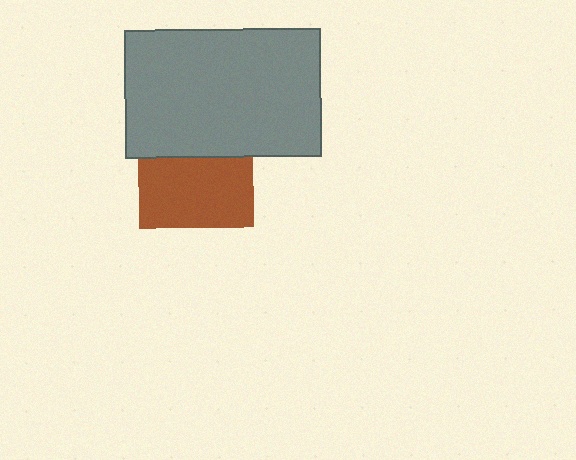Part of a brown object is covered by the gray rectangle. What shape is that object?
It is a square.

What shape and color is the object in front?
The object in front is a gray rectangle.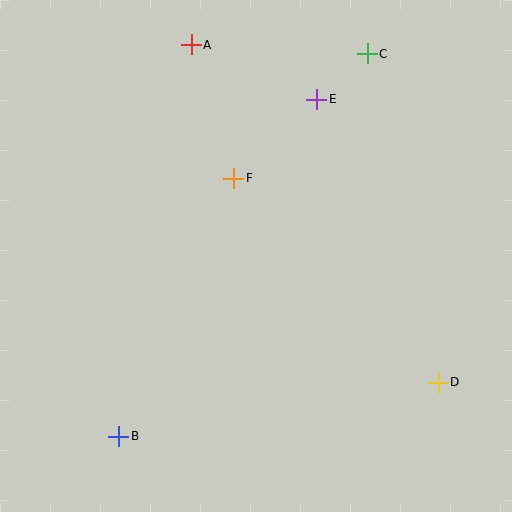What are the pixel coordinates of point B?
Point B is at (119, 436).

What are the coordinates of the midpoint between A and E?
The midpoint between A and E is at (254, 72).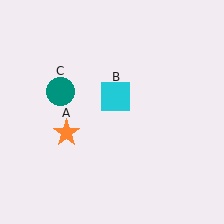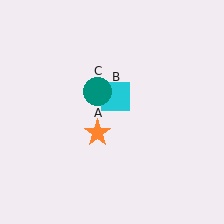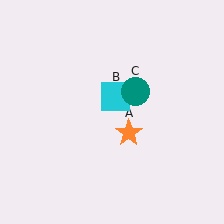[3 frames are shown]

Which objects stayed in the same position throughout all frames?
Cyan square (object B) remained stationary.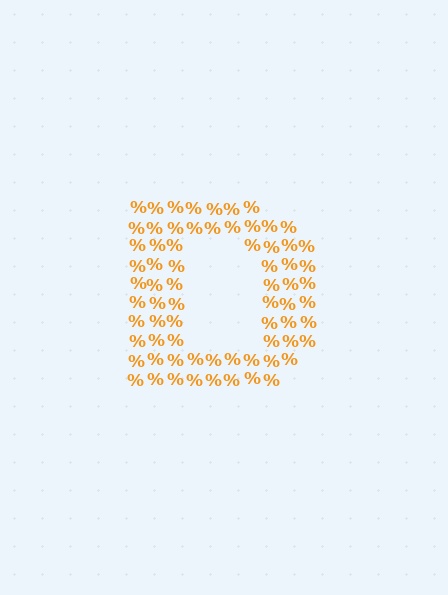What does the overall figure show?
The overall figure shows the letter D.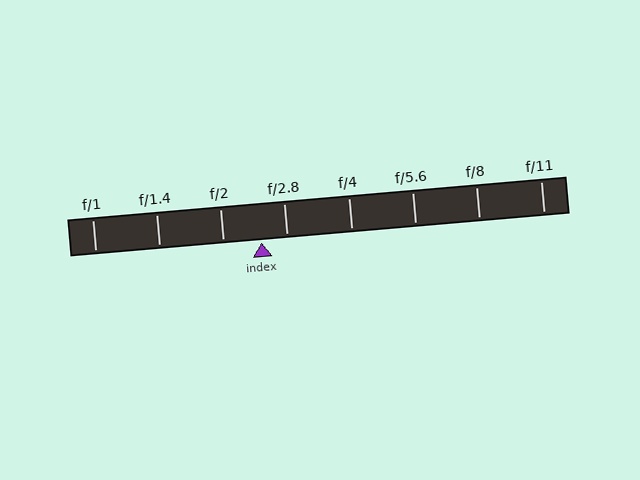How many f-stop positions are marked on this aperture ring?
There are 8 f-stop positions marked.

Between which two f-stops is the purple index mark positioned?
The index mark is between f/2 and f/2.8.